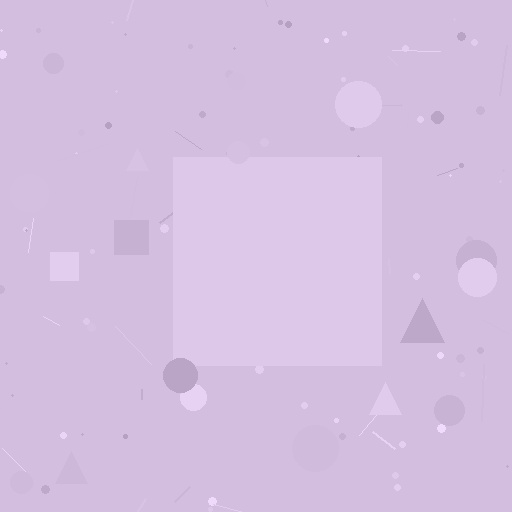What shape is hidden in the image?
A square is hidden in the image.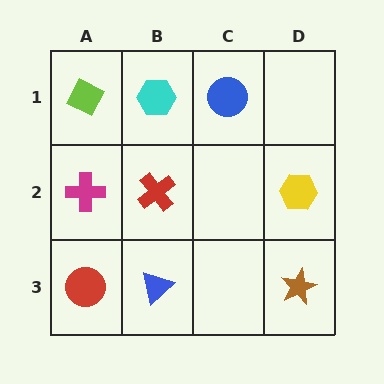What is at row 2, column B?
A red cross.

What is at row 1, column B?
A cyan hexagon.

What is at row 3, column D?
A brown star.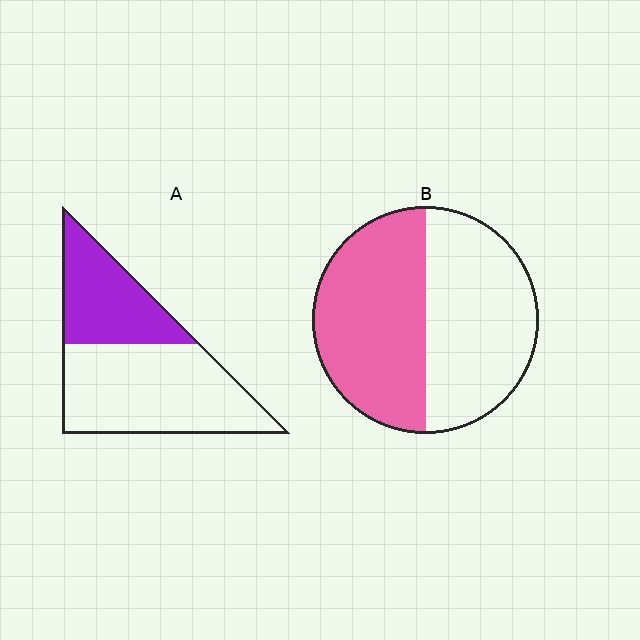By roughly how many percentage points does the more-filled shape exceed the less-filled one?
By roughly 15 percentage points (B over A).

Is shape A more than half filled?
No.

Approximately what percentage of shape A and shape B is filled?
A is approximately 35% and B is approximately 50%.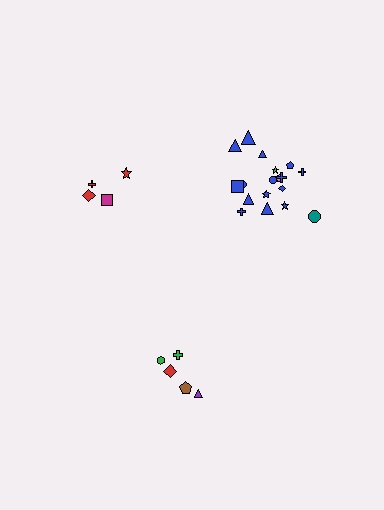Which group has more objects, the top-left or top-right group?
The top-right group.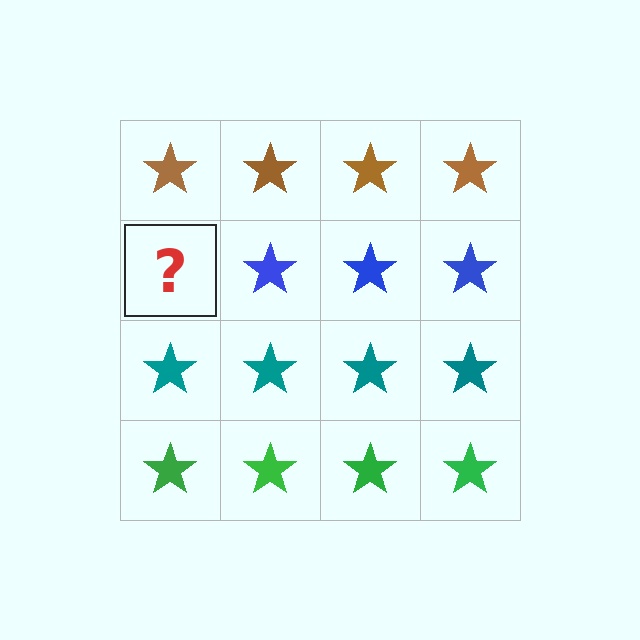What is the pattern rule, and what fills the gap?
The rule is that each row has a consistent color. The gap should be filled with a blue star.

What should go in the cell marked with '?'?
The missing cell should contain a blue star.